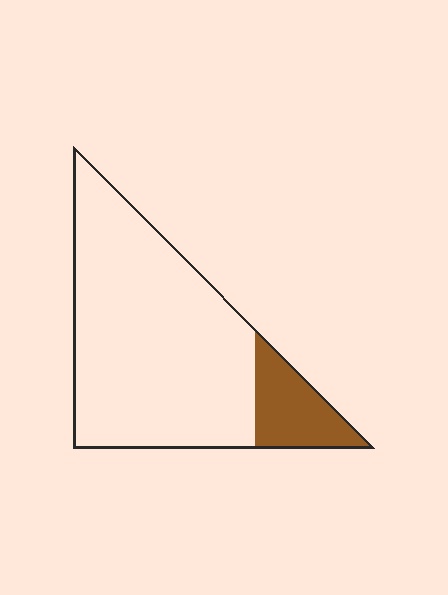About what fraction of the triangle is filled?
About one sixth (1/6).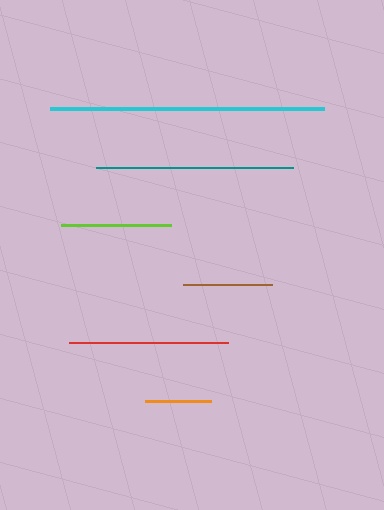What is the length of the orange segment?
The orange segment is approximately 67 pixels long.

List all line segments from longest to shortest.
From longest to shortest: cyan, teal, red, lime, brown, orange.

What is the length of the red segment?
The red segment is approximately 159 pixels long.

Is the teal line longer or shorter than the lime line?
The teal line is longer than the lime line.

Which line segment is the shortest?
The orange line is the shortest at approximately 67 pixels.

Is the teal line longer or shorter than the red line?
The teal line is longer than the red line.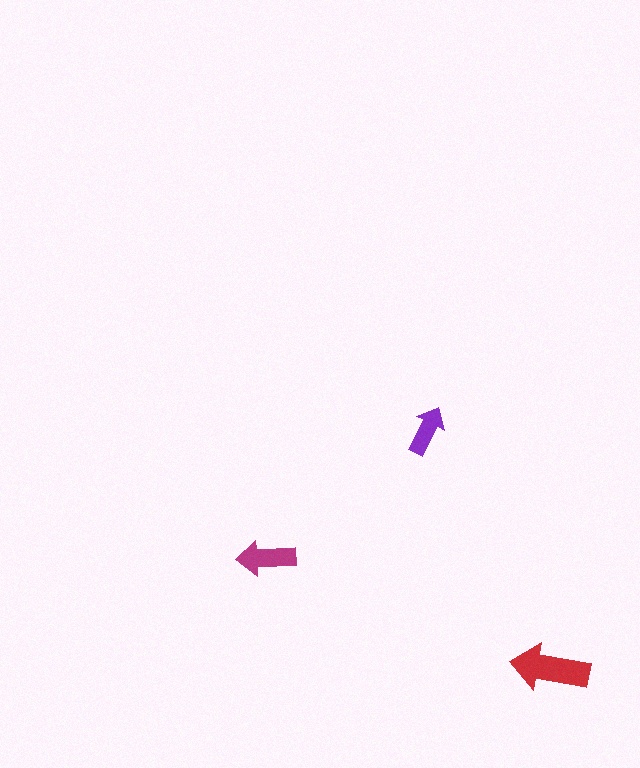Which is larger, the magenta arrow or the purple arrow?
The magenta one.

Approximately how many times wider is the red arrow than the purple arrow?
About 1.5 times wider.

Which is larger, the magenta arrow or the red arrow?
The red one.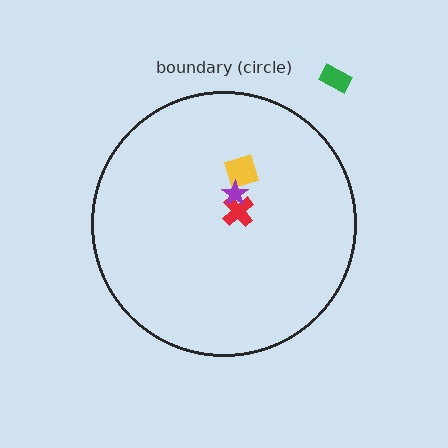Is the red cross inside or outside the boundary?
Inside.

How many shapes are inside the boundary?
3 inside, 1 outside.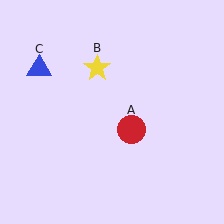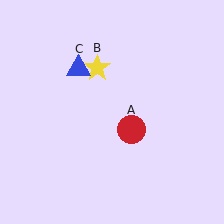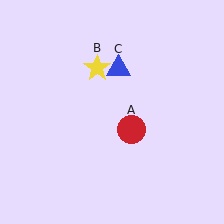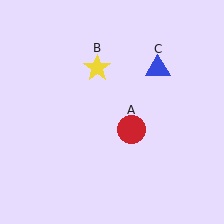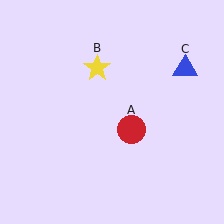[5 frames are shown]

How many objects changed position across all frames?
1 object changed position: blue triangle (object C).